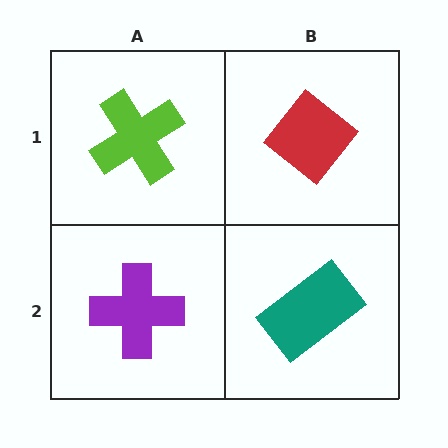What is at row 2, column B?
A teal rectangle.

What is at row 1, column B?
A red diamond.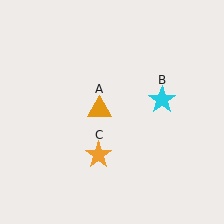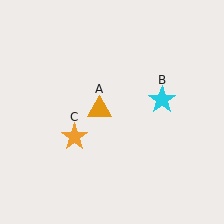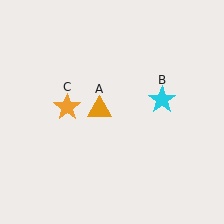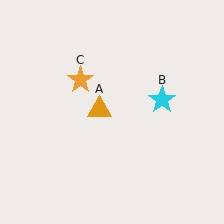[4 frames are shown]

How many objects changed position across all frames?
1 object changed position: orange star (object C).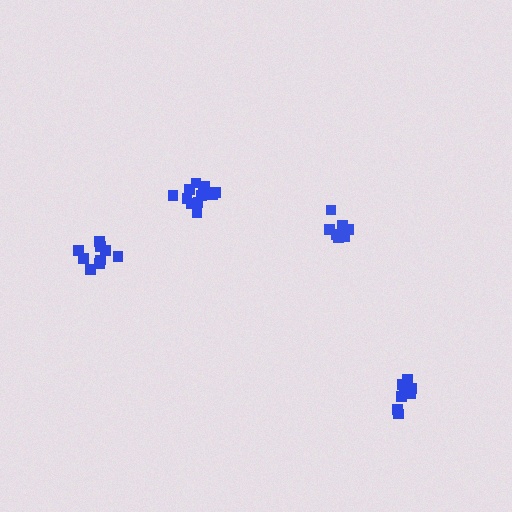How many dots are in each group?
Group 1: 8 dots, Group 2: 9 dots, Group 3: 10 dots, Group 4: 13 dots (40 total).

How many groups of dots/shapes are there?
There are 4 groups.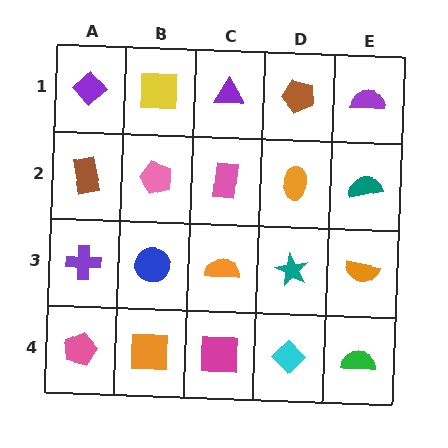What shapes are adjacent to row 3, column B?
A pink pentagon (row 2, column B), an orange square (row 4, column B), a purple cross (row 3, column A), an orange semicircle (row 3, column C).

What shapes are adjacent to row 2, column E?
A purple semicircle (row 1, column E), an orange semicircle (row 3, column E), an orange ellipse (row 2, column D).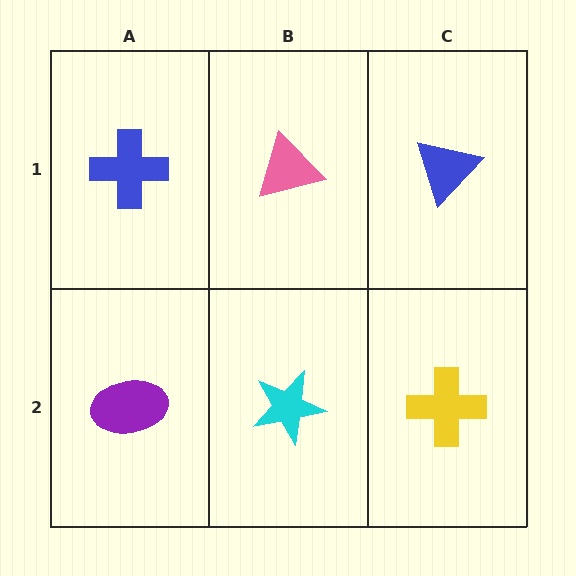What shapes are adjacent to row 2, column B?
A pink triangle (row 1, column B), a purple ellipse (row 2, column A), a yellow cross (row 2, column C).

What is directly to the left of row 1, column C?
A pink triangle.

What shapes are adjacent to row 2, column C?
A blue triangle (row 1, column C), a cyan star (row 2, column B).